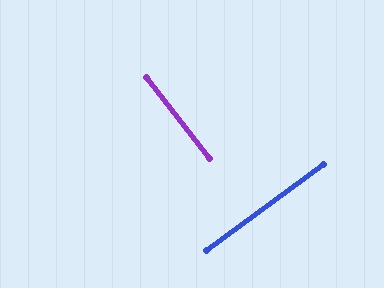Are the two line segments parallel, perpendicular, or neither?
Perpendicular — they meet at approximately 89°.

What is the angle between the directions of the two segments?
Approximately 89 degrees.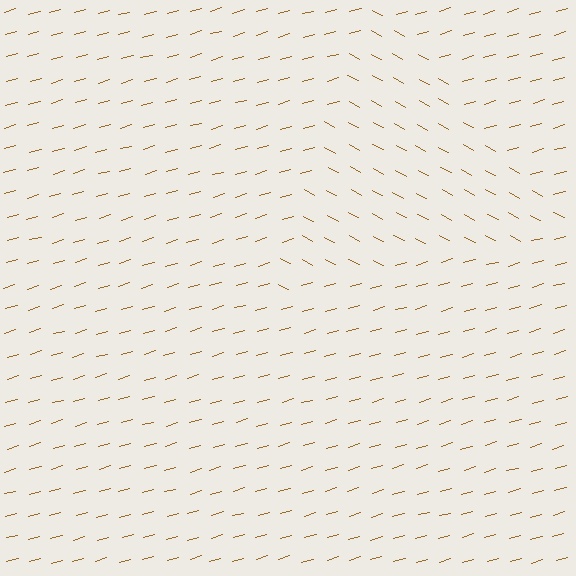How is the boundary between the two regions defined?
The boundary is defined purely by a change in line orientation (approximately 45 degrees difference). All lines are the same color and thickness.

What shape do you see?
I see a triangle.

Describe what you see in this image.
The image is filled with small brown line segments. A triangle region in the image has lines oriented differently from the surrounding lines, creating a visible texture boundary.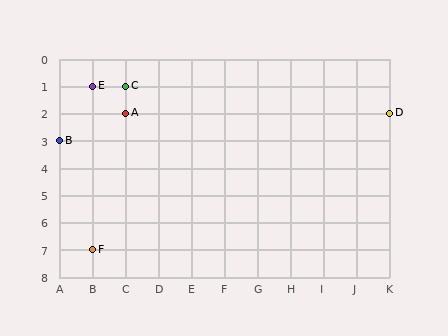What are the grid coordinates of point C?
Point C is at grid coordinates (C, 1).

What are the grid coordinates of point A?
Point A is at grid coordinates (C, 2).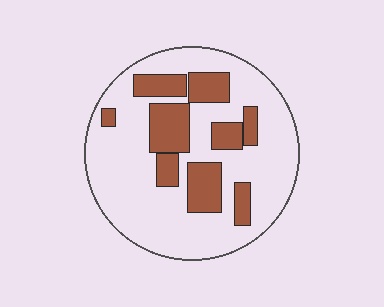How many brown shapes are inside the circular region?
9.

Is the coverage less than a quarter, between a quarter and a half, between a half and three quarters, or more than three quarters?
Between a quarter and a half.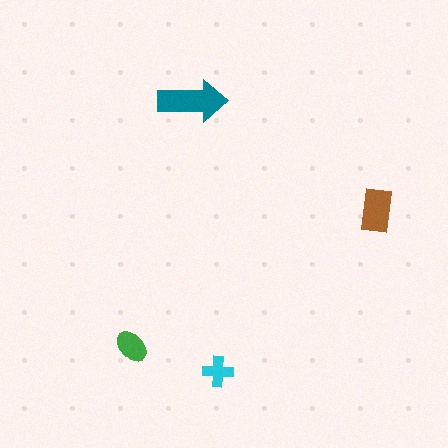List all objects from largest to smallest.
The teal arrow, the brown rectangle, the green ellipse, the cyan cross.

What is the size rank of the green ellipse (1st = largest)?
3rd.